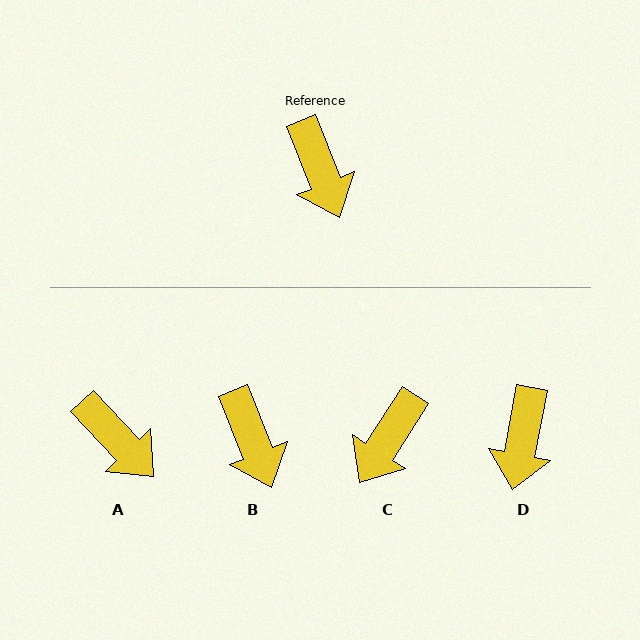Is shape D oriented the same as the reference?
No, it is off by about 33 degrees.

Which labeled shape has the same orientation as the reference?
B.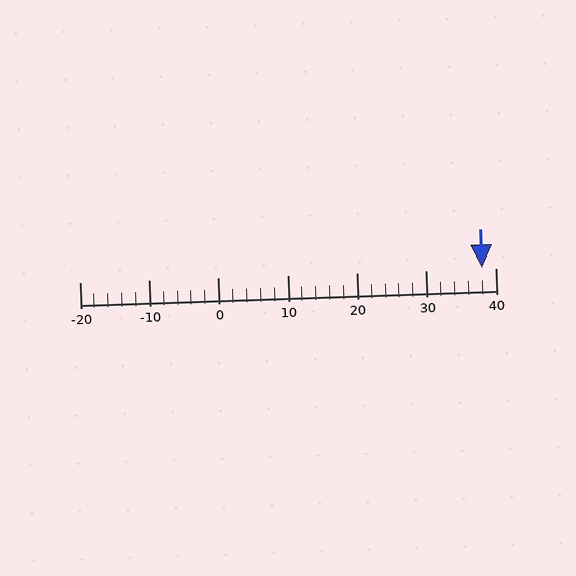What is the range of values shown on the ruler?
The ruler shows values from -20 to 40.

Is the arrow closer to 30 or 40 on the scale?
The arrow is closer to 40.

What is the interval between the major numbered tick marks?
The major tick marks are spaced 10 units apart.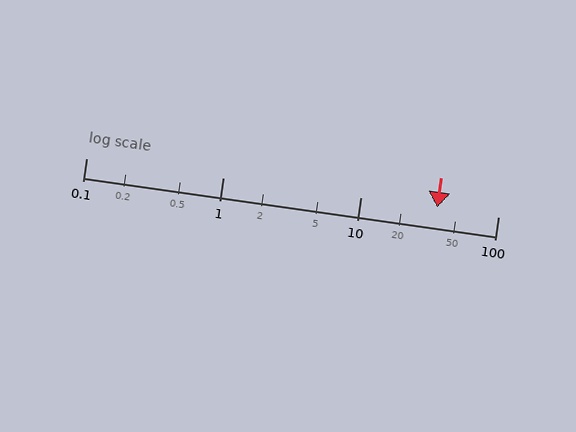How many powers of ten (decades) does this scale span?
The scale spans 3 decades, from 0.1 to 100.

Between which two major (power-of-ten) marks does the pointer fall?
The pointer is between 10 and 100.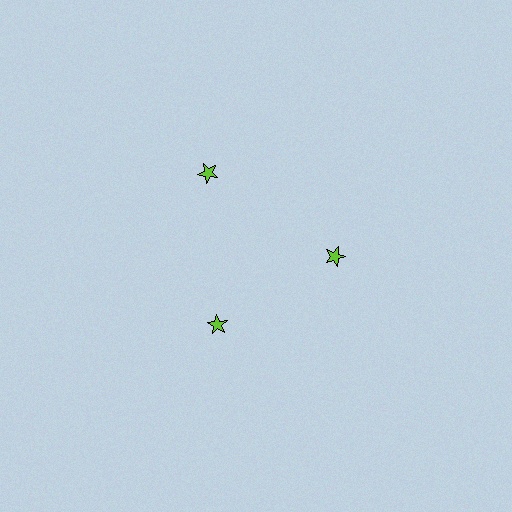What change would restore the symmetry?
The symmetry would be restored by moving it inward, back onto the ring so that all 3 stars sit at equal angles and equal distance from the center.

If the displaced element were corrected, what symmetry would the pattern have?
It would have 3-fold rotational symmetry — the pattern would map onto itself every 120 degrees.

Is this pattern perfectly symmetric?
No. The 3 lime stars are arranged in a ring, but one element near the 11 o'clock position is pushed outward from the center, breaking the 3-fold rotational symmetry.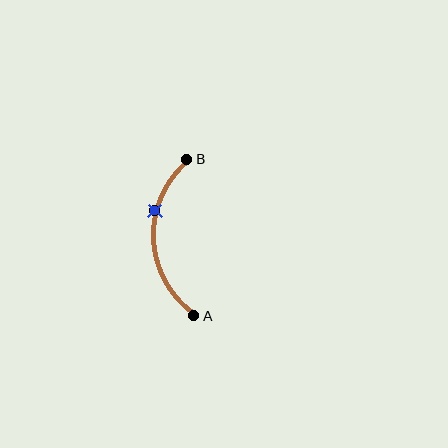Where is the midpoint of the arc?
The arc midpoint is the point on the curve farthest from the straight line joining A and B. It sits to the left of that line.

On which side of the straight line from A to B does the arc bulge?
The arc bulges to the left of the straight line connecting A and B.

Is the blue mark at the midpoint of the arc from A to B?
No. The blue mark lies on the arc but is closer to endpoint B. The arc midpoint would be at the point on the curve equidistant along the arc from both A and B.